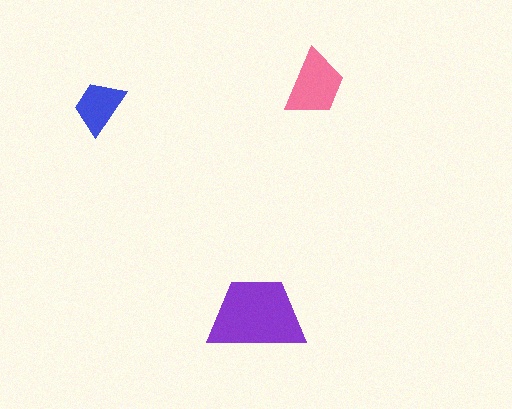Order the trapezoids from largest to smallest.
the purple one, the pink one, the blue one.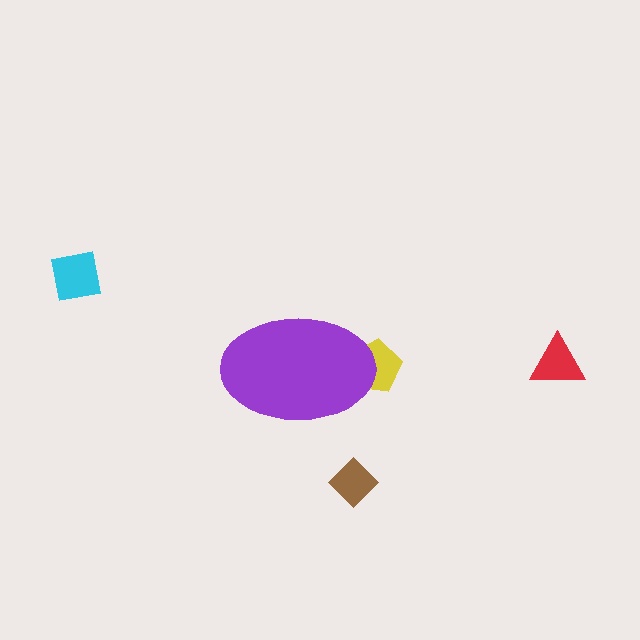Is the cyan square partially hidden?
No, the cyan square is fully visible.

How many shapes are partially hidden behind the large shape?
1 shape is partially hidden.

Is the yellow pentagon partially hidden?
Yes, the yellow pentagon is partially hidden behind the purple ellipse.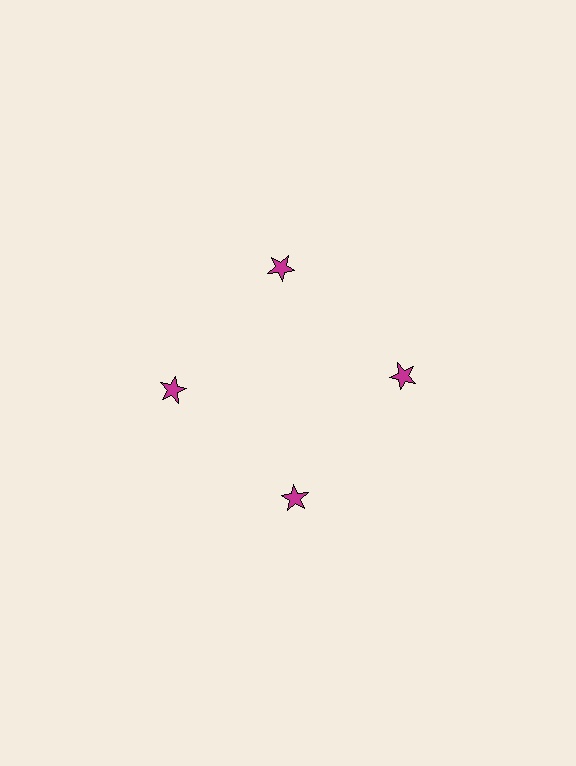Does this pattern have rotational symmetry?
Yes, this pattern has 4-fold rotational symmetry. It looks the same after rotating 90 degrees around the center.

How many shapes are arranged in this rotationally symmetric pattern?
There are 4 shapes, arranged in 4 groups of 1.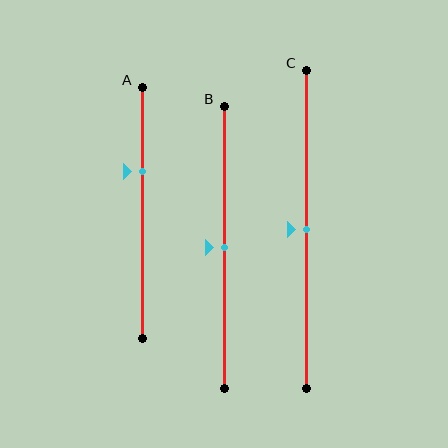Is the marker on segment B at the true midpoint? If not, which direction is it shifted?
Yes, the marker on segment B is at the true midpoint.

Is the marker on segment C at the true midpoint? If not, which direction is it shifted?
Yes, the marker on segment C is at the true midpoint.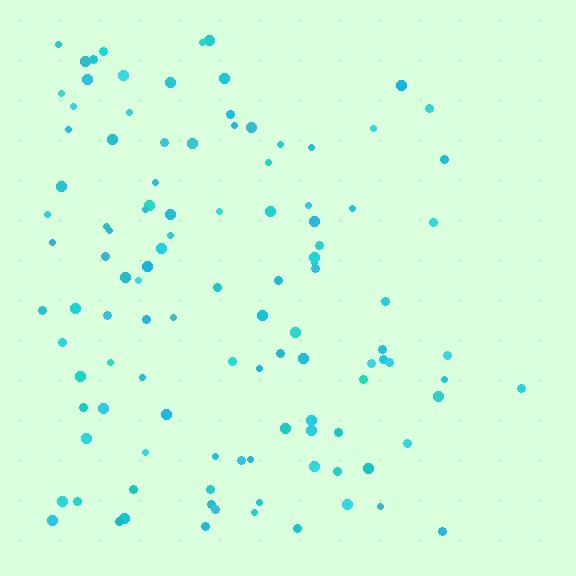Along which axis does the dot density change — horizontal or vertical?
Horizontal.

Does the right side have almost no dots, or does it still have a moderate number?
Still a moderate number, just noticeably fewer than the left.